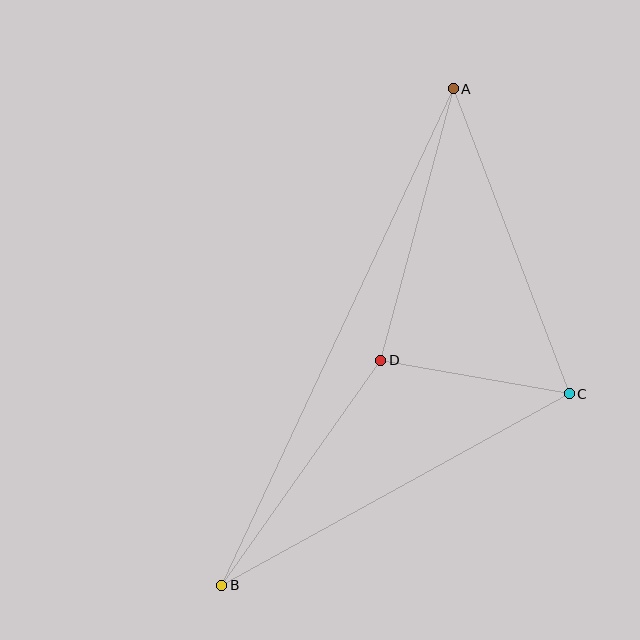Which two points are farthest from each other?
Points A and B are farthest from each other.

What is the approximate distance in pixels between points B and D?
The distance between B and D is approximately 276 pixels.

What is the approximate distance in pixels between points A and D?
The distance between A and D is approximately 281 pixels.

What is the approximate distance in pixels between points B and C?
The distance between B and C is approximately 397 pixels.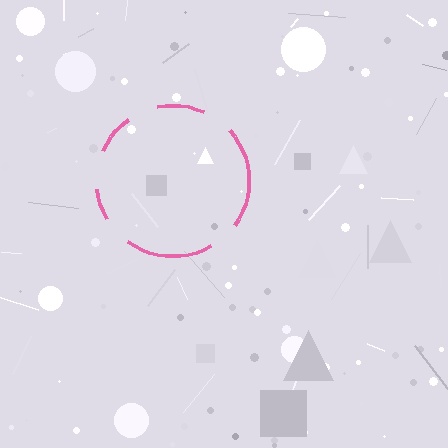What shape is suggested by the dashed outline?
The dashed outline suggests a circle.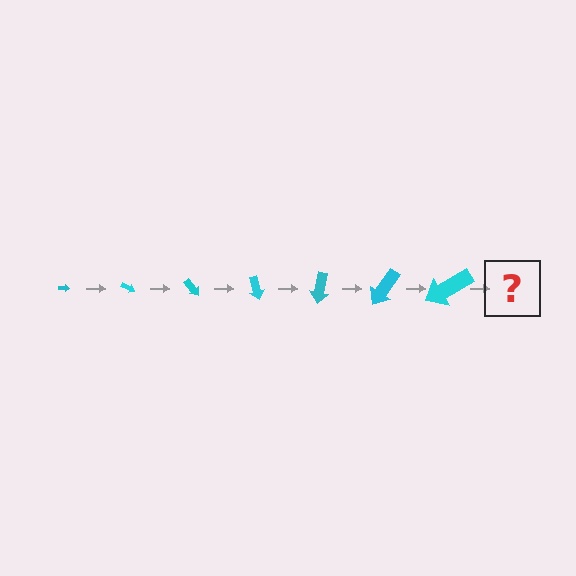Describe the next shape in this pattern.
It should be an arrow, larger than the previous one and rotated 175 degrees from the start.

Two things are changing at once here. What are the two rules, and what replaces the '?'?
The two rules are that the arrow grows larger each step and it rotates 25 degrees each step. The '?' should be an arrow, larger than the previous one and rotated 175 degrees from the start.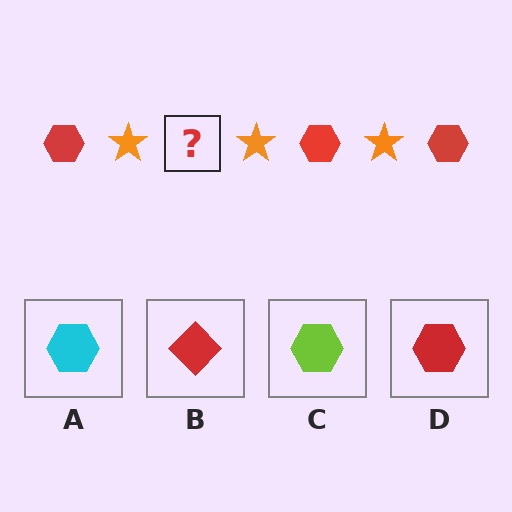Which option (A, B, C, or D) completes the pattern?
D.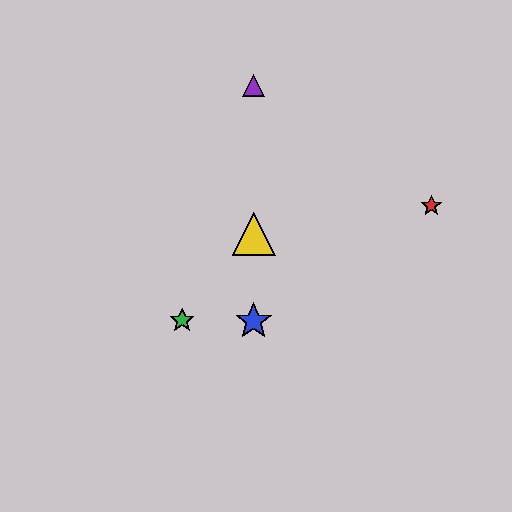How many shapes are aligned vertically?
3 shapes (the blue star, the yellow triangle, the purple triangle) are aligned vertically.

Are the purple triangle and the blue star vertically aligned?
Yes, both are at x≈254.